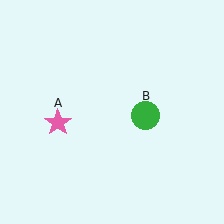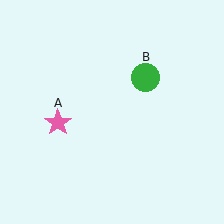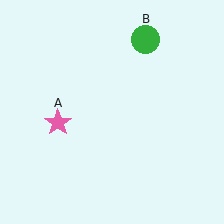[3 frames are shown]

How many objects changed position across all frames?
1 object changed position: green circle (object B).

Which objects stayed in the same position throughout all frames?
Pink star (object A) remained stationary.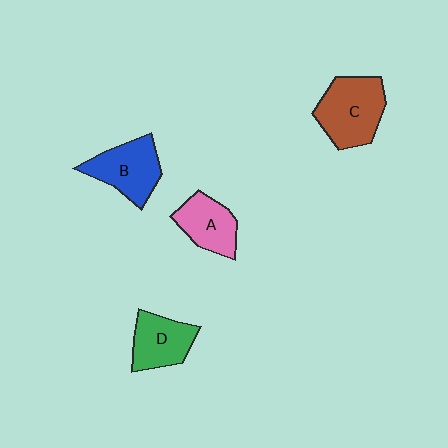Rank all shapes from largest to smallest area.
From largest to smallest: C (brown), B (blue), D (green), A (pink).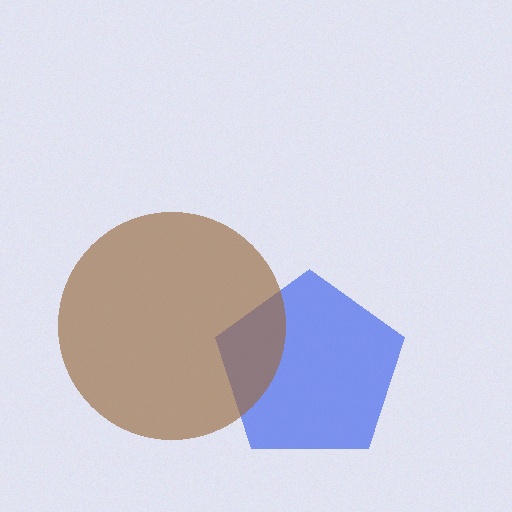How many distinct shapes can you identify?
There are 2 distinct shapes: a blue pentagon, a brown circle.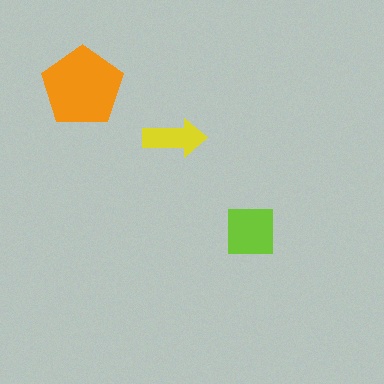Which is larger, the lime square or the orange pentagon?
The orange pentagon.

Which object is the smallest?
The yellow arrow.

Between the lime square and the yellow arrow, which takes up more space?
The lime square.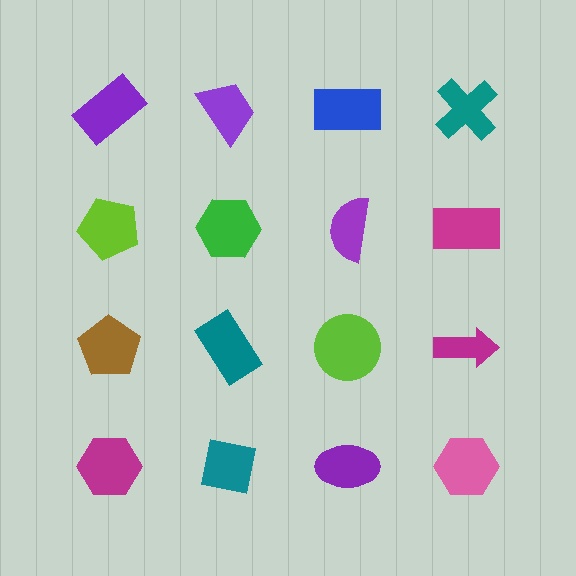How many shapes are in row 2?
4 shapes.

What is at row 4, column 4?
A pink hexagon.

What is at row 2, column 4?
A magenta rectangle.